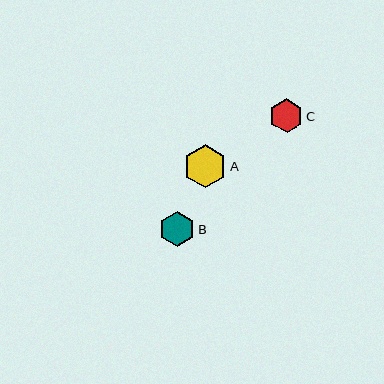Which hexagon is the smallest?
Hexagon C is the smallest with a size of approximately 34 pixels.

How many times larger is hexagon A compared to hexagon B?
Hexagon A is approximately 1.2 times the size of hexagon B.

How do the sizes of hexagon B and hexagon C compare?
Hexagon B and hexagon C are approximately the same size.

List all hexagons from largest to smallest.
From largest to smallest: A, B, C.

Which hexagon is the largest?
Hexagon A is the largest with a size of approximately 43 pixels.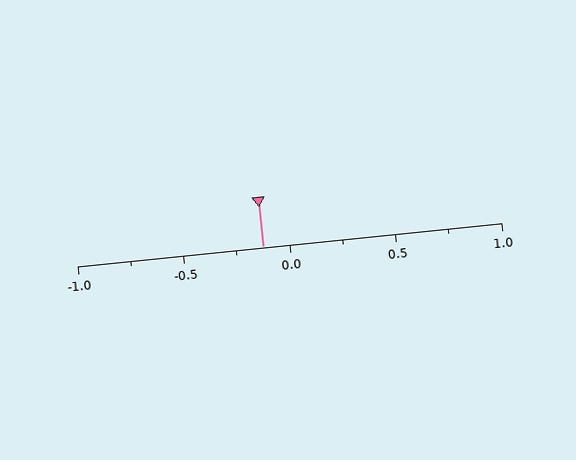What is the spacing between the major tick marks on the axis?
The major ticks are spaced 0.5 apart.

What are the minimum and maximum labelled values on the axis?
The axis runs from -1.0 to 1.0.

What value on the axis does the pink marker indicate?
The marker indicates approximately -0.12.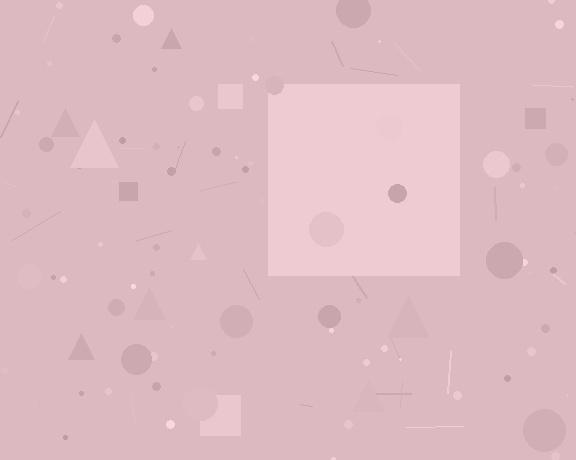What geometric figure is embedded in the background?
A square is embedded in the background.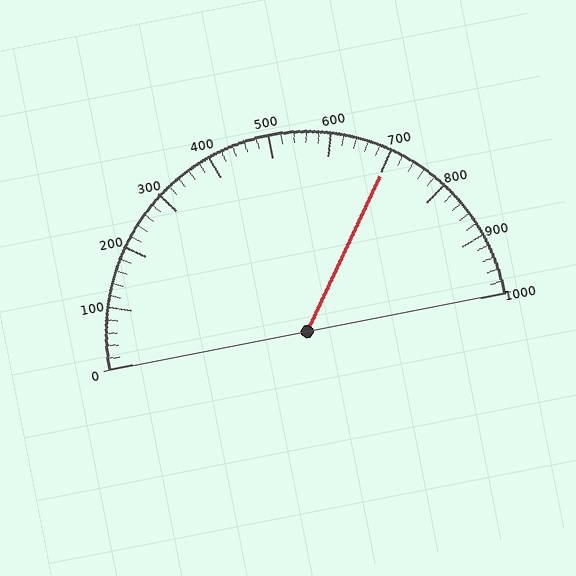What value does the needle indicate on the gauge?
The needle indicates approximately 700.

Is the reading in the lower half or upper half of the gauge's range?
The reading is in the upper half of the range (0 to 1000).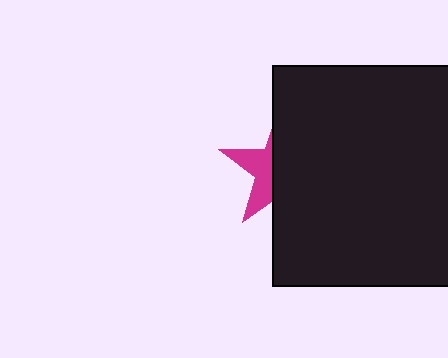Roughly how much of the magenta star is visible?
A small part of it is visible (roughly 35%).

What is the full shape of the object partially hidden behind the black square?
The partially hidden object is a magenta star.